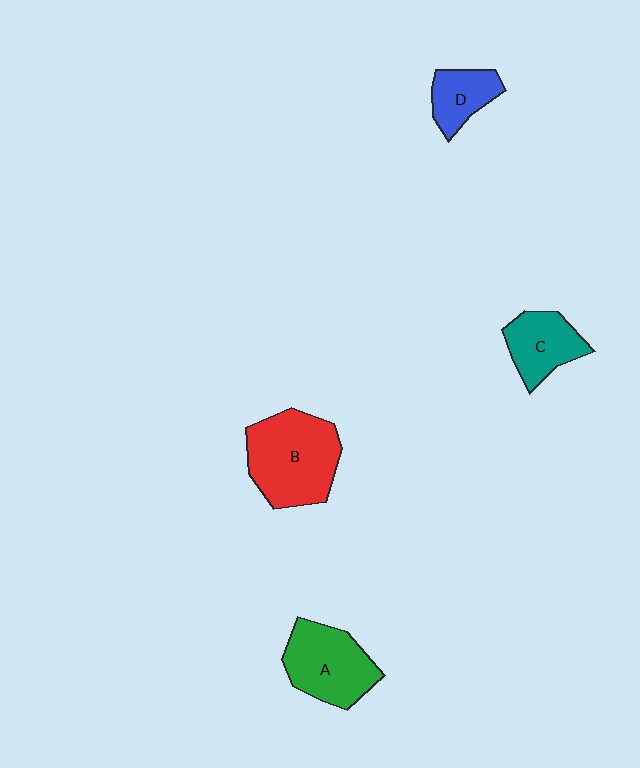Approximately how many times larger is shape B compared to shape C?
Approximately 1.7 times.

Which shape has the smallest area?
Shape D (blue).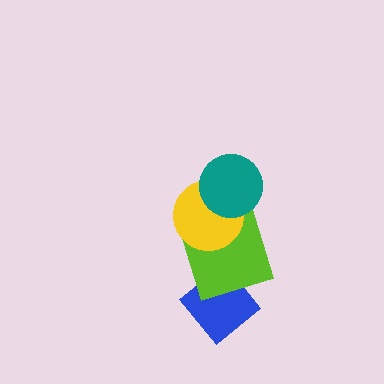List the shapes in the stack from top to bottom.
From top to bottom: the teal circle, the yellow circle, the lime square, the blue diamond.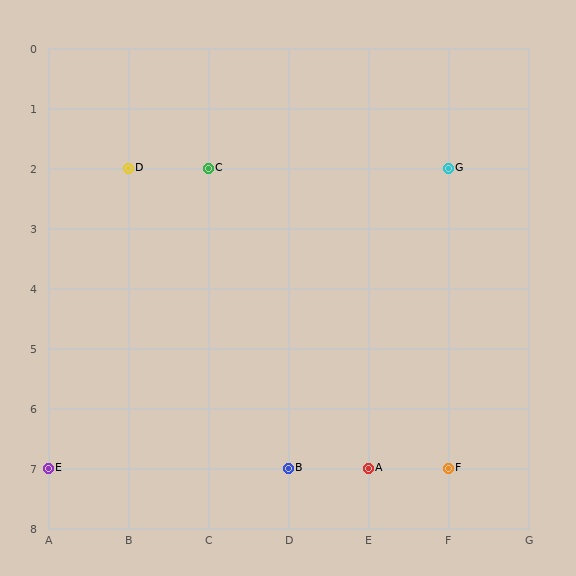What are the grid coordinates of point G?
Point G is at grid coordinates (F, 2).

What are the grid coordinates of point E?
Point E is at grid coordinates (A, 7).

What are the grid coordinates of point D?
Point D is at grid coordinates (B, 2).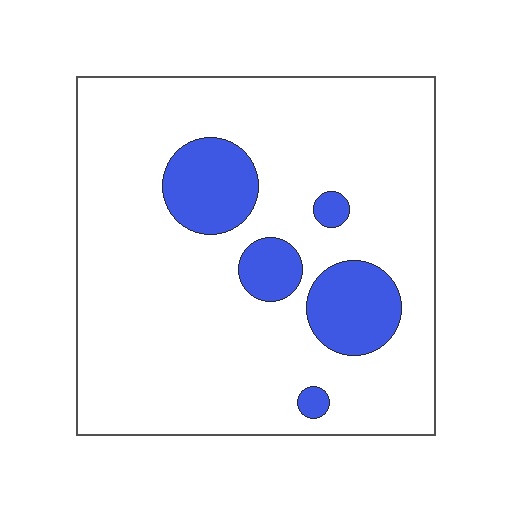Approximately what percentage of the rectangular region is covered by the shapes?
Approximately 15%.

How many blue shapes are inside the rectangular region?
5.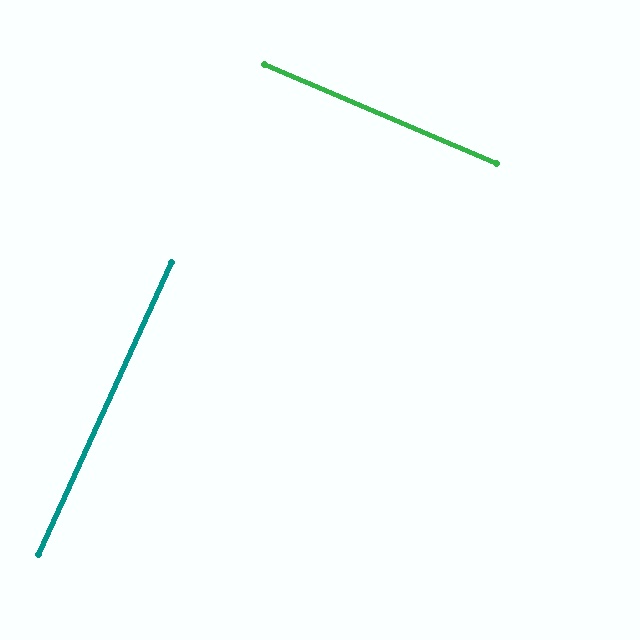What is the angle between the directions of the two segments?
Approximately 89 degrees.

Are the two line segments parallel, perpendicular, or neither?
Perpendicular — they meet at approximately 89°.